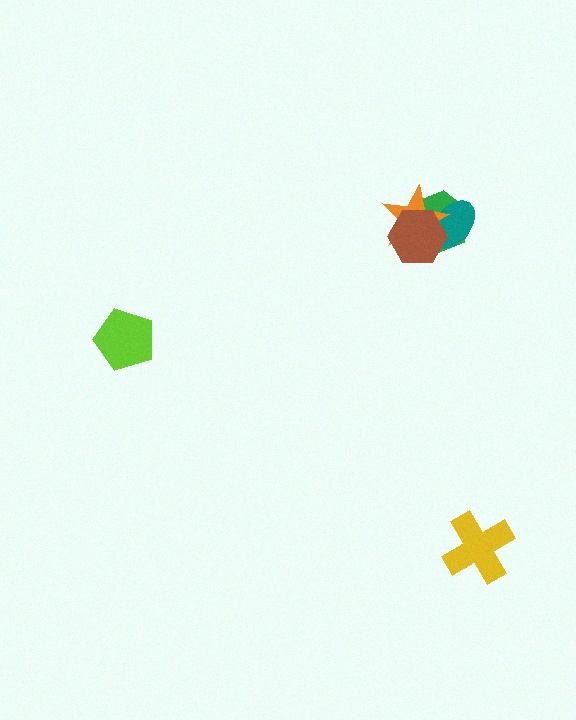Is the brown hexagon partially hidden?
No, no other shape covers it.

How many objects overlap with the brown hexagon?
3 objects overlap with the brown hexagon.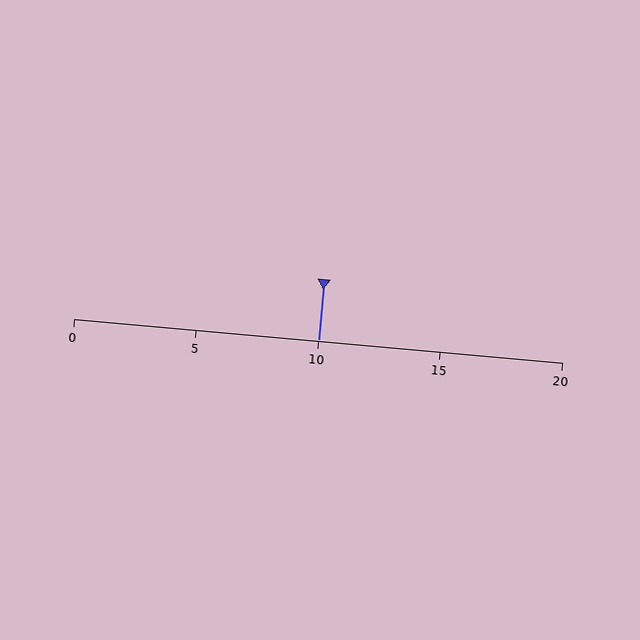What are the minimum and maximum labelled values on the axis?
The axis runs from 0 to 20.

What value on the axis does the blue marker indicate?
The marker indicates approximately 10.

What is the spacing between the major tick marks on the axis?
The major ticks are spaced 5 apart.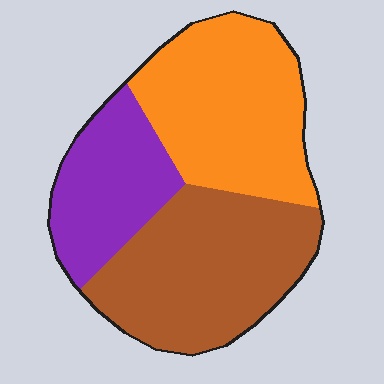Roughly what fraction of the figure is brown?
Brown takes up about two fifths (2/5) of the figure.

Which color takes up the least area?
Purple, at roughly 25%.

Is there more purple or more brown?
Brown.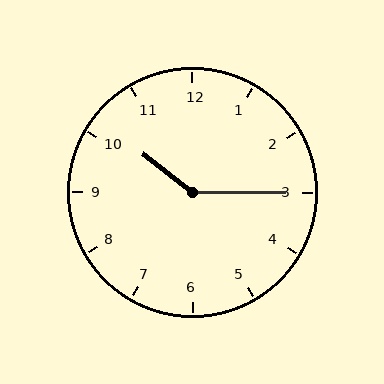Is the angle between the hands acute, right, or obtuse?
It is obtuse.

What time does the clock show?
10:15.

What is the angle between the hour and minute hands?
Approximately 142 degrees.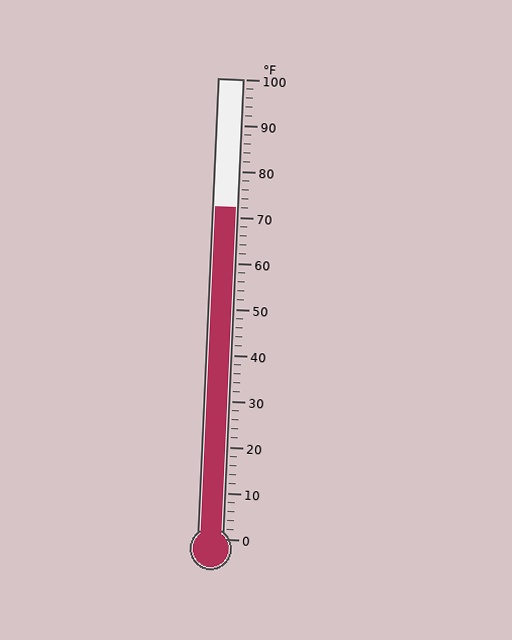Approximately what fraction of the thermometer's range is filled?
The thermometer is filled to approximately 70% of its range.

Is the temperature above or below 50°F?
The temperature is above 50°F.